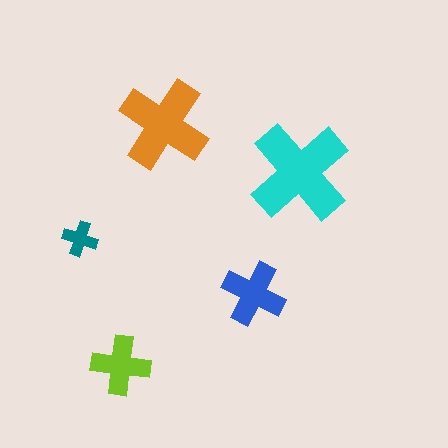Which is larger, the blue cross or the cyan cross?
The cyan one.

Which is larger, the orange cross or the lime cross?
The orange one.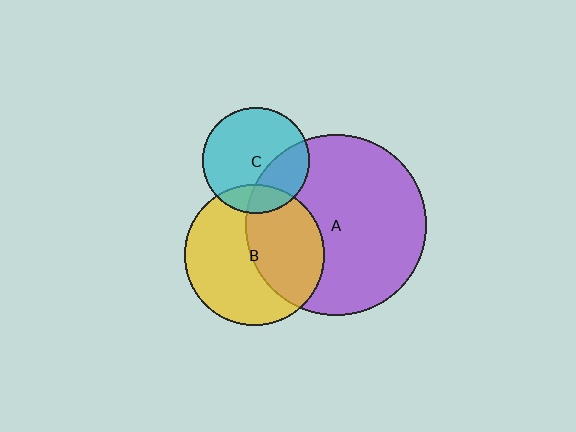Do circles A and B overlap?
Yes.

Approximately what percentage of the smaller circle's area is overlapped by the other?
Approximately 45%.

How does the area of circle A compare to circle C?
Approximately 2.9 times.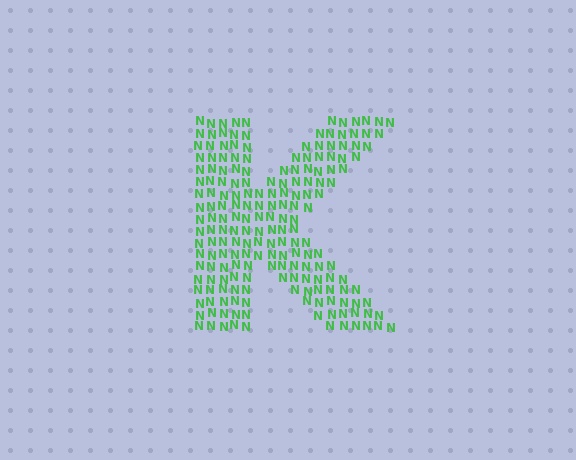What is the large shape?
The large shape is the letter K.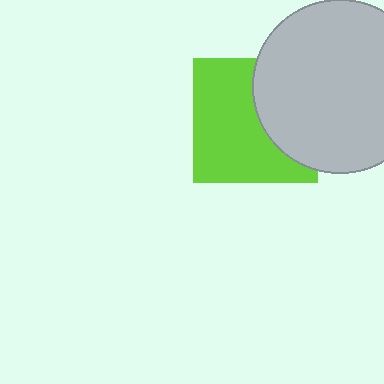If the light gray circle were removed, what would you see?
You would see the complete lime square.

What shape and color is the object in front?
The object in front is a light gray circle.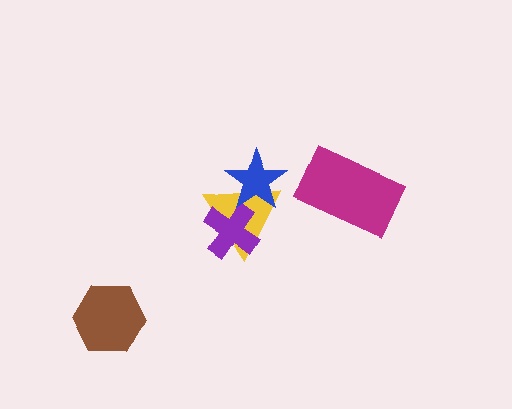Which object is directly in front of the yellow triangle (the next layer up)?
The purple cross is directly in front of the yellow triangle.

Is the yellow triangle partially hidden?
Yes, it is partially covered by another shape.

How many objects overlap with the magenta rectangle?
0 objects overlap with the magenta rectangle.